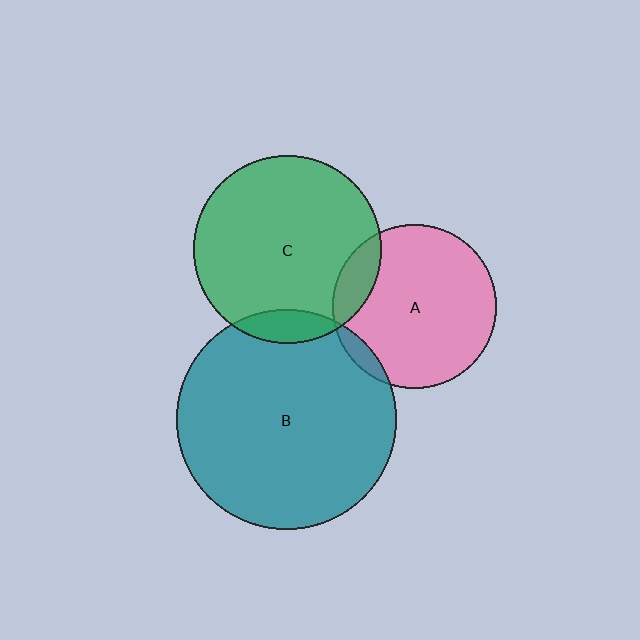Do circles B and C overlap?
Yes.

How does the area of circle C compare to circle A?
Approximately 1.3 times.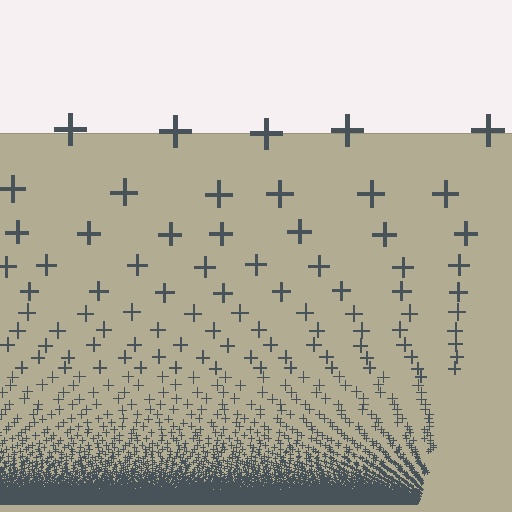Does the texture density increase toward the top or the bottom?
Density increases toward the bottom.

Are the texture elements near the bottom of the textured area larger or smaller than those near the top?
Smaller. The gradient is inverted — elements near the bottom are smaller and denser.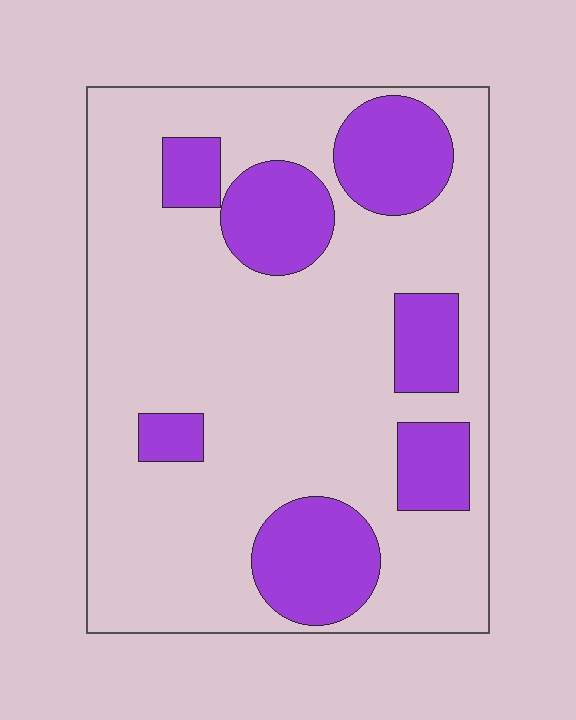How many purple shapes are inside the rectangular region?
7.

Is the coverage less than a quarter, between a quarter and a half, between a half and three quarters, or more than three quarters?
Between a quarter and a half.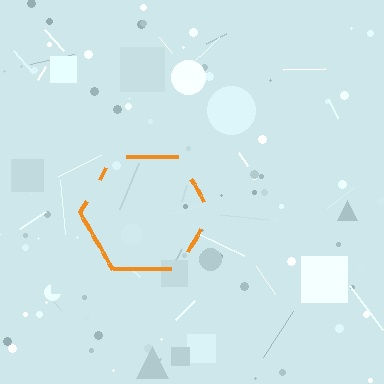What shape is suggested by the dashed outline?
The dashed outline suggests a hexagon.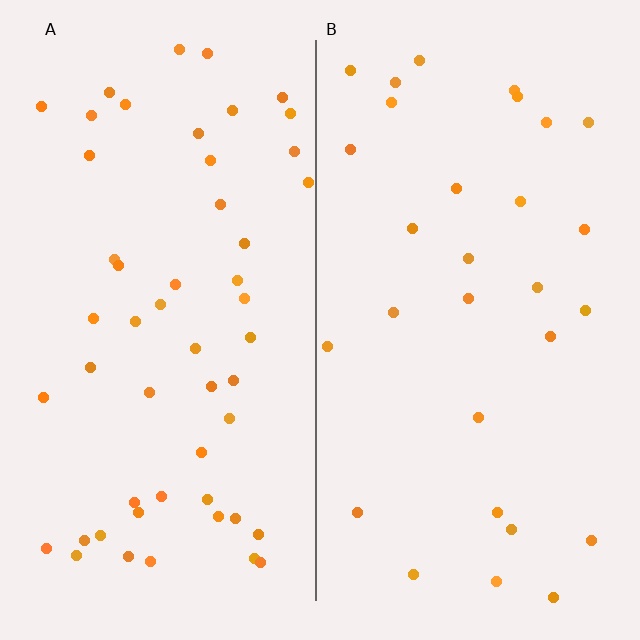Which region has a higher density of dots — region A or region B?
A (the left).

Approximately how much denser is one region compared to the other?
Approximately 1.8× — region A over region B.